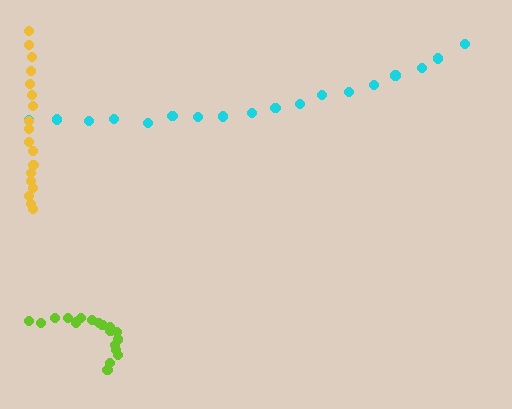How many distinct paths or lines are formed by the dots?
There are 3 distinct paths.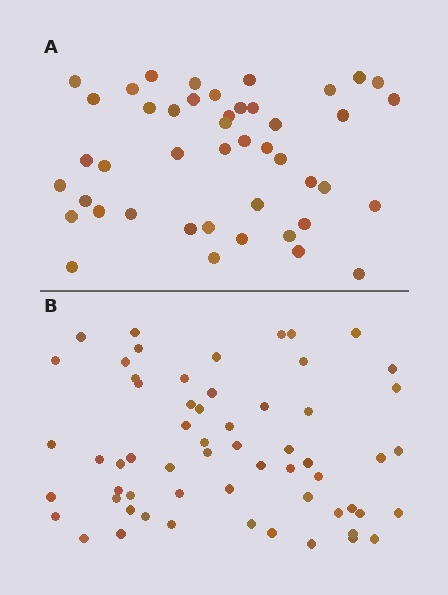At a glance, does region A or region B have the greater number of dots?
Region B (the bottom region) has more dots.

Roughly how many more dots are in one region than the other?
Region B has approximately 15 more dots than region A.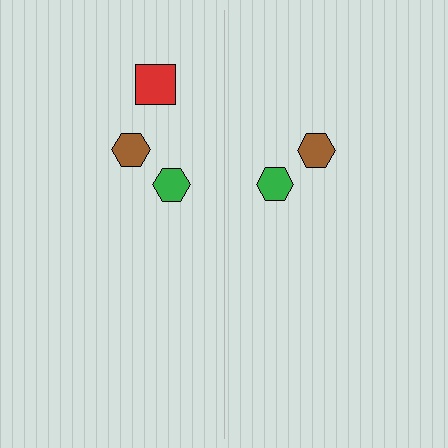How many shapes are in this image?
There are 5 shapes in this image.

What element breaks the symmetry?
A red square is missing from the right side.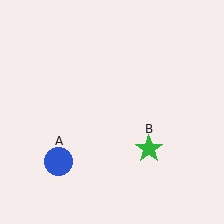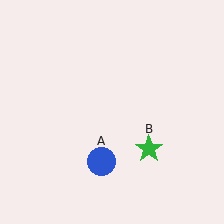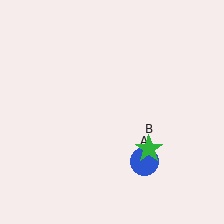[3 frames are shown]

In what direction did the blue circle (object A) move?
The blue circle (object A) moved right.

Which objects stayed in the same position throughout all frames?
Green star (object B) remained stationary.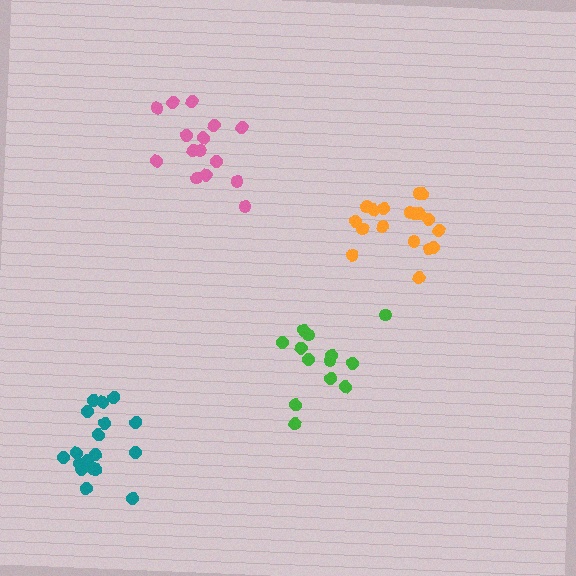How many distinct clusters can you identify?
There are 4 distinct clusters.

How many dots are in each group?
Group 1: 18 dots, Group 2: 13 dots, Group 3: 15 dots, Group 4: 18 dots (64 total).